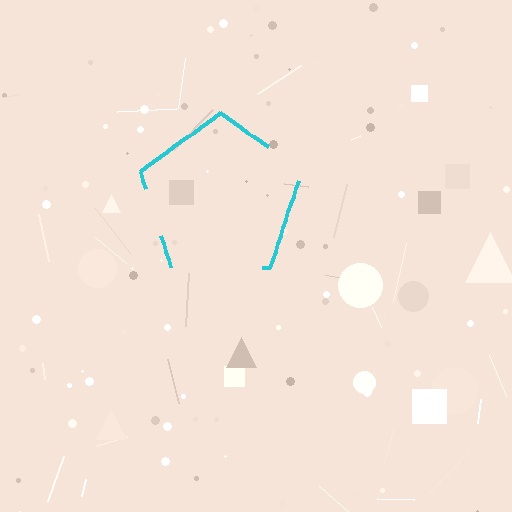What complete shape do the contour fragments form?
The contour fragments form a pentagon.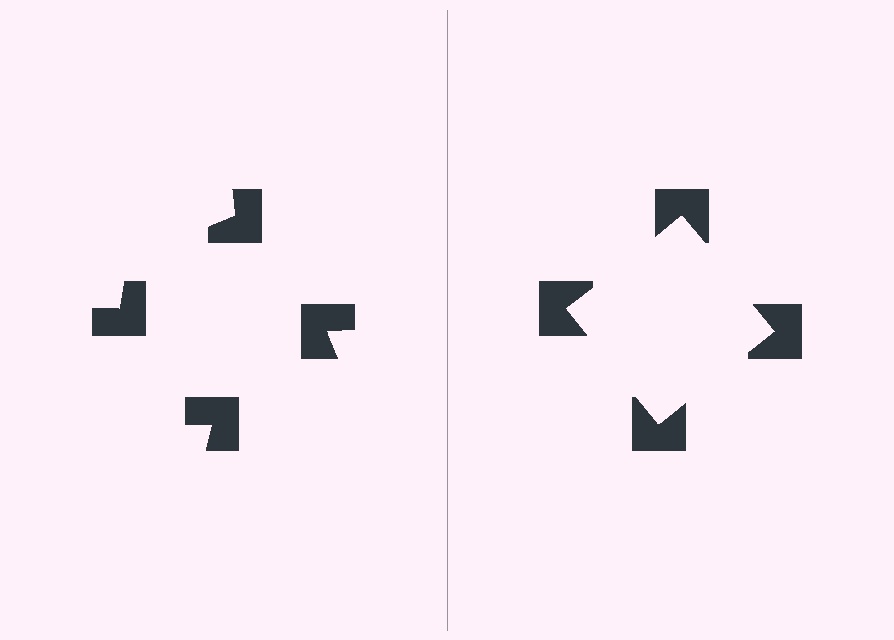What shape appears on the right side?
An illusory square.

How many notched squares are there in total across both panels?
8 — 4 on each side.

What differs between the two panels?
The notched squares are positioned identically on both sides; only the wedge orientations differ. On the right they align to a square; on the left they are misaligned.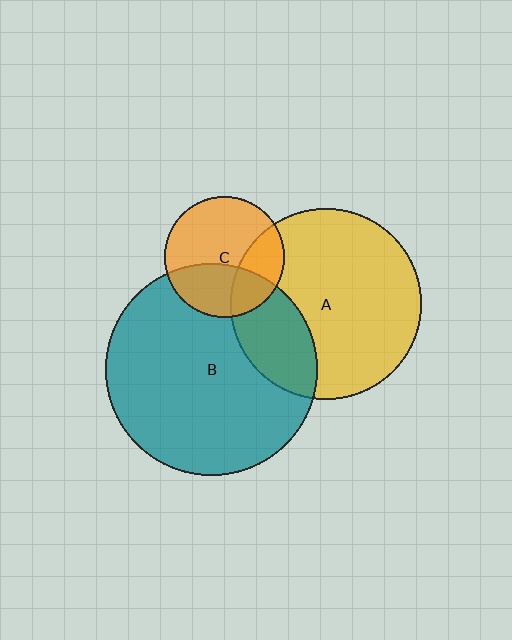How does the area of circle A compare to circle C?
Approximately 2.5 times.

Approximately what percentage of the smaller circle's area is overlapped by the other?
Approximately 30%.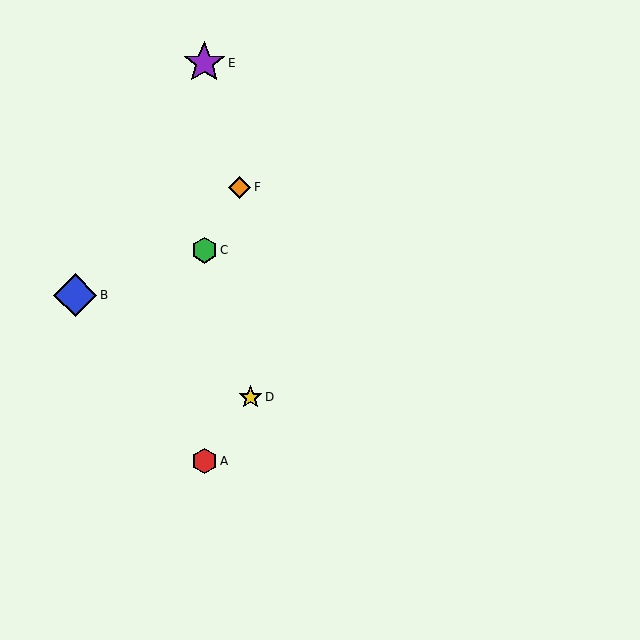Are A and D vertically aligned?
No, A is at x≈204 and D is at x≈250.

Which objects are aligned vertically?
Objects A, C, E are aligned vertically.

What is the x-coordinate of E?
Object E is at x≈204.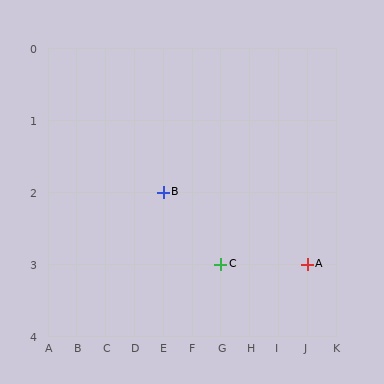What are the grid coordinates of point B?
Point B is at grid coordinates (E, 2).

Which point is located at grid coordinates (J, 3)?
Point A is at (J, 3).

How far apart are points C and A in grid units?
Points C and A are 3 columns apart.